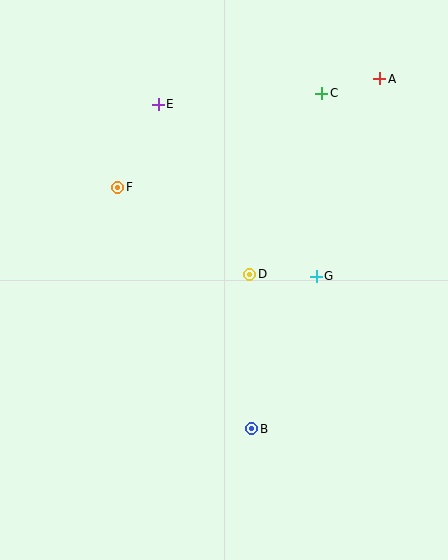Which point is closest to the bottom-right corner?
Point B is closest to the bottom-right corner.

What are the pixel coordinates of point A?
Point A is at (380, 79).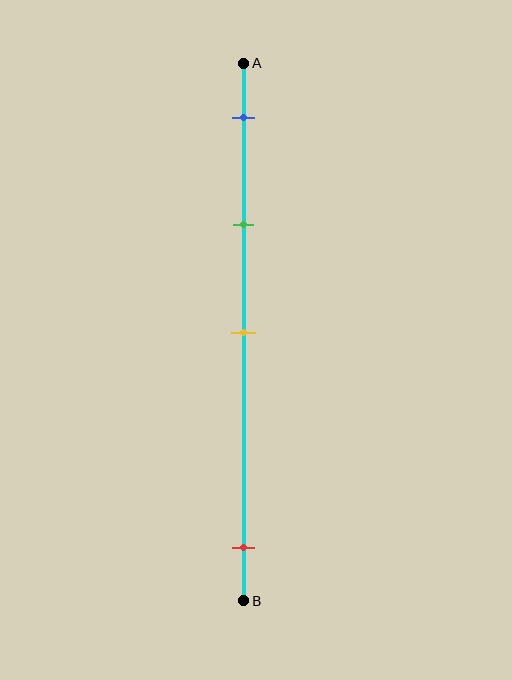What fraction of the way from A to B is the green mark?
The green mark is approximately 30% (0.3) of the way from A to B.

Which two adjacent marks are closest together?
The blue and green marks are the closest adjacent pair.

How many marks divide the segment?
There are 4 marks dividing the segment.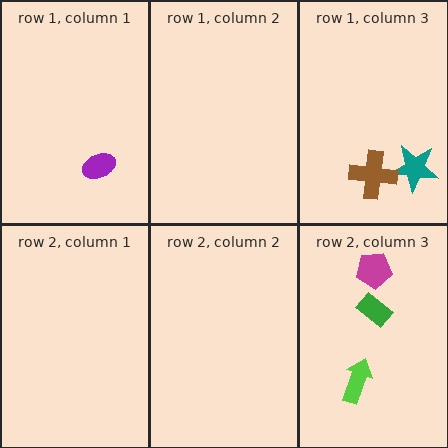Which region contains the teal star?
The row 1, column 3 region.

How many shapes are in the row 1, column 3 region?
2.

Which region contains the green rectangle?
The row 2, column 3 region.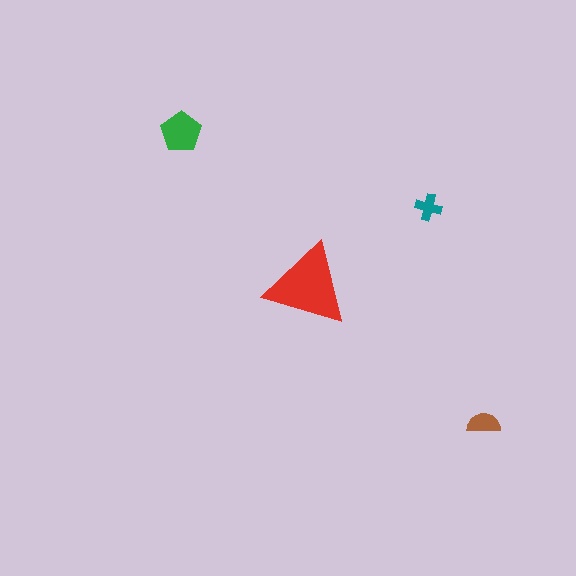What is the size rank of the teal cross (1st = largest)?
4th.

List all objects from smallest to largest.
The teal cross, the brown semicircle, the green pentagon, the red triangle.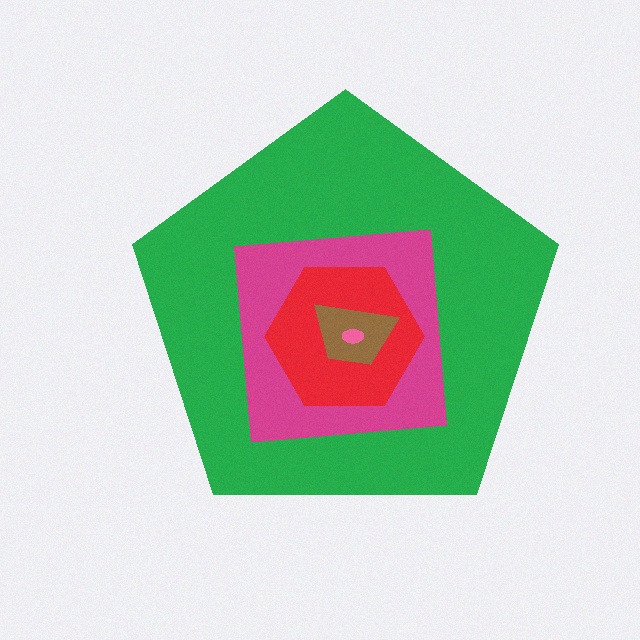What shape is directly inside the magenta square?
The red hexagon.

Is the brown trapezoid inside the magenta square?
Yes.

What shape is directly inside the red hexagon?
The brown trapezoid.